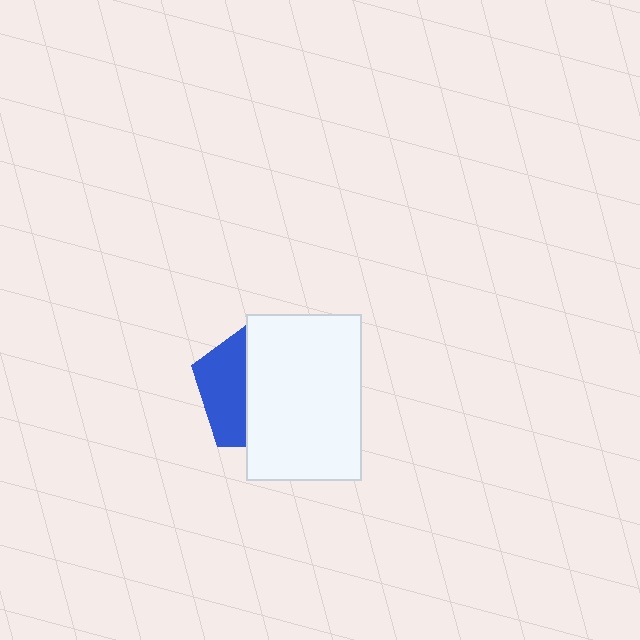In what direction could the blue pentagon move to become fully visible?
The blue pentagon could move left. That would shift it out from behind the white rectangle entirely.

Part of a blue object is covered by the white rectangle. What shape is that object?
It is a pentagon.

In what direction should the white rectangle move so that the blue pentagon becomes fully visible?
The white rectangle should move right. That is the shortest direction to clear the overlap and leave the blue pentagon fully visible.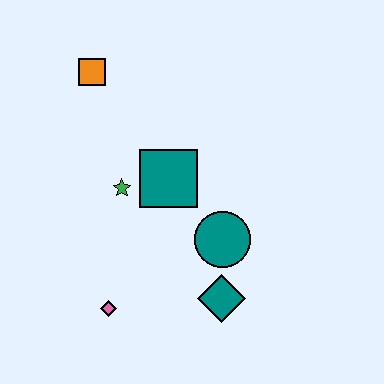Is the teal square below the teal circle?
No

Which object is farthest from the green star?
The teal diamond is farthest from the green star.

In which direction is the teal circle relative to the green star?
The teal circle is to the right of the green star.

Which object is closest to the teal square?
The green star is closest to the teal square.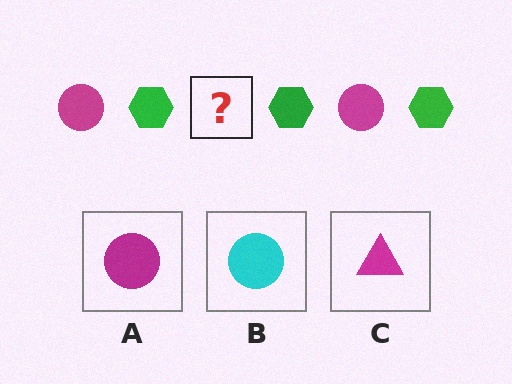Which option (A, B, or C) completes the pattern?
A.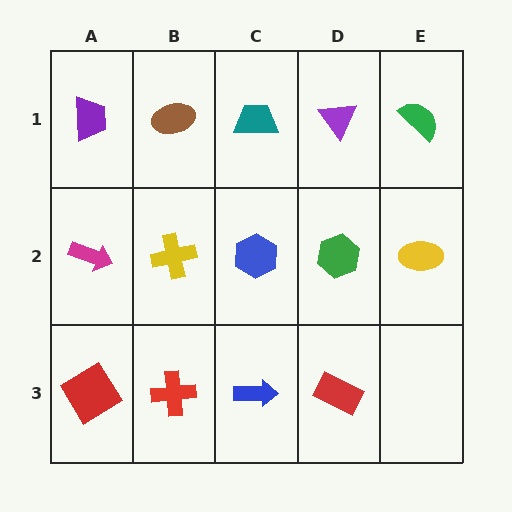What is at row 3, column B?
A red cross.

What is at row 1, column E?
A green semicircle.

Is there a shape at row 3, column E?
No, that cell is empty.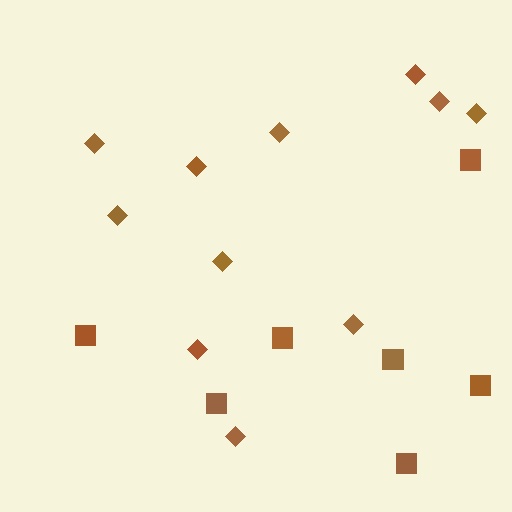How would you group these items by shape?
There are 2 groups: one group of diamonds (11) and one group of squares (7).